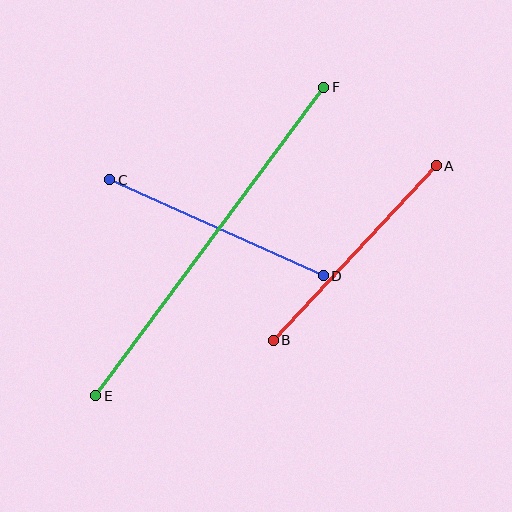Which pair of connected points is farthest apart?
Points E and F are farthest apart.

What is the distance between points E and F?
The distance is approximately 384 pixels.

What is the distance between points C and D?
The distance is approximately 234 pixels.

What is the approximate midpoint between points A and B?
The midpoint is at approximately (355, 253) pixels.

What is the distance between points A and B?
The distance is approximately 239 pixels.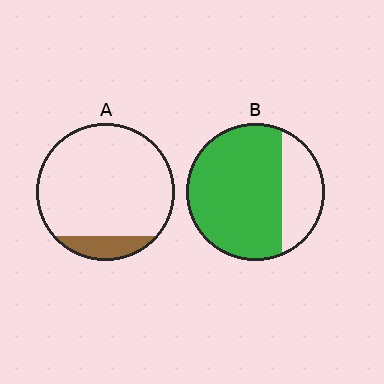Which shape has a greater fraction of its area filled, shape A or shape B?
Shape B.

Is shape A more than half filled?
No.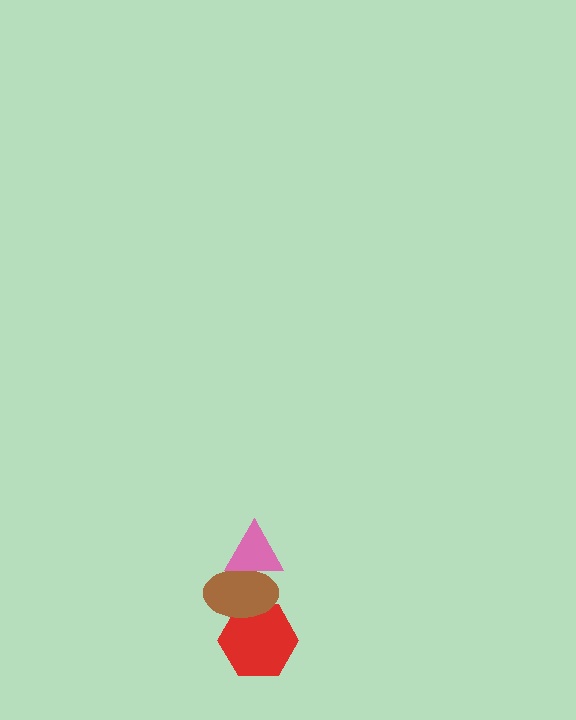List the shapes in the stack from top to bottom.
From top to bottom: the pink triangle, the brown ellipse, the red hexagon.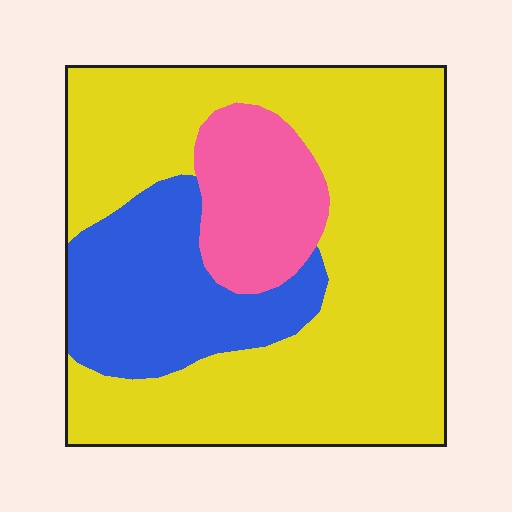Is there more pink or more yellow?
Yellow.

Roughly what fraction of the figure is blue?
Blue takes up less than a quarter of the figure.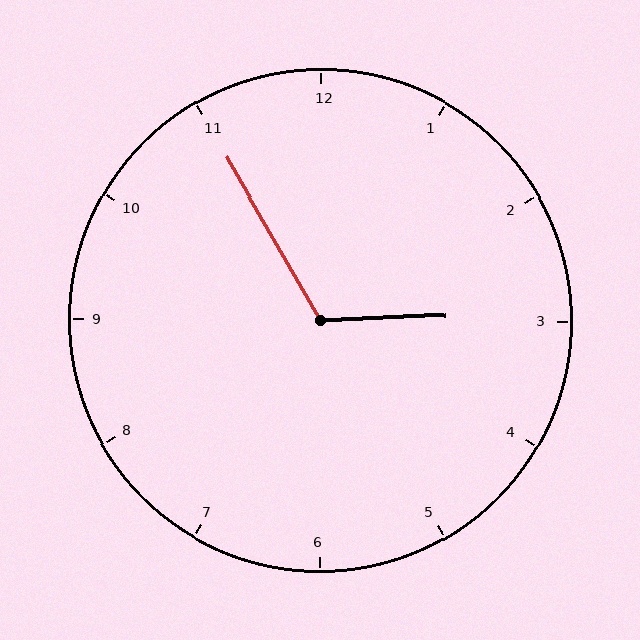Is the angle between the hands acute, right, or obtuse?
It is obtuse.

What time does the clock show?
2:55.